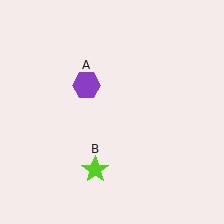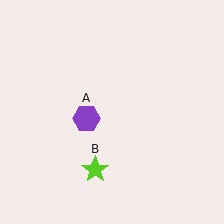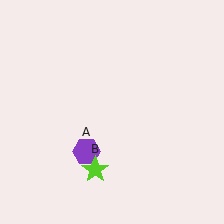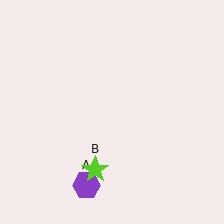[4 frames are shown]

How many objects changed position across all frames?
1 object changed position: purple hexagon (object A).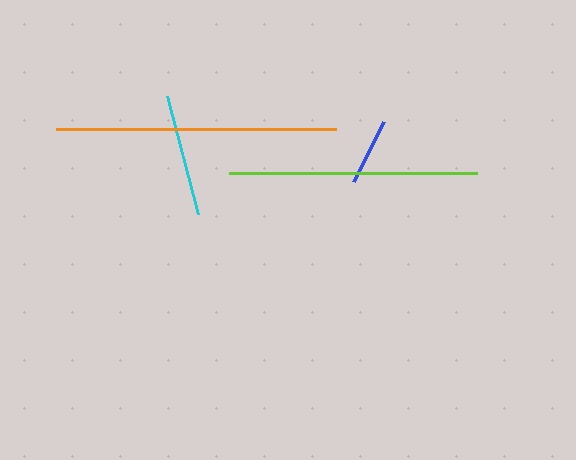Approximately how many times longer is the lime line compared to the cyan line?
The lime line is approximately 2.0 times the length of the cyan line.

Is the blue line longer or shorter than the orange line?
The orange line is longer than the blue line.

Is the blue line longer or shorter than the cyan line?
The cyan line is longer than the blue line.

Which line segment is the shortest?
The blue line is the shortest at approximately 67 pixels.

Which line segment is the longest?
The orange line is the longest at approximately 280 pixels.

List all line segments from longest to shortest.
From longest to shortest: orange, lime, cyan, blue.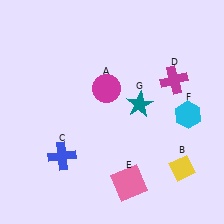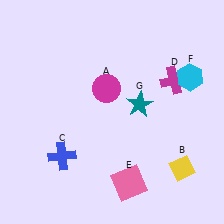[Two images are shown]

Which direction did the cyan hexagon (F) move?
The cyan hexagon (F) moved up.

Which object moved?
The cyan hexagon (F) moved up.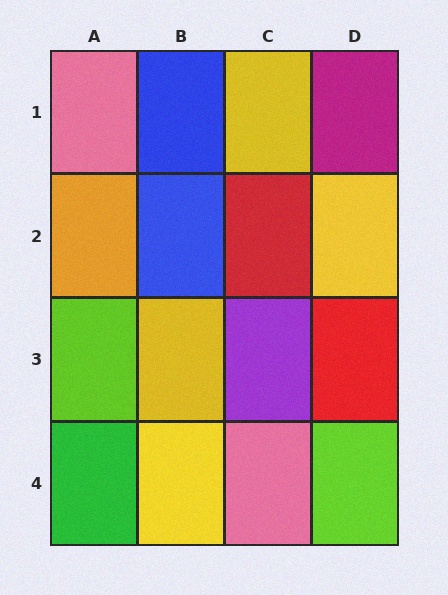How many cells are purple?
1 cell is purple.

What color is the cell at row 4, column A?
Green.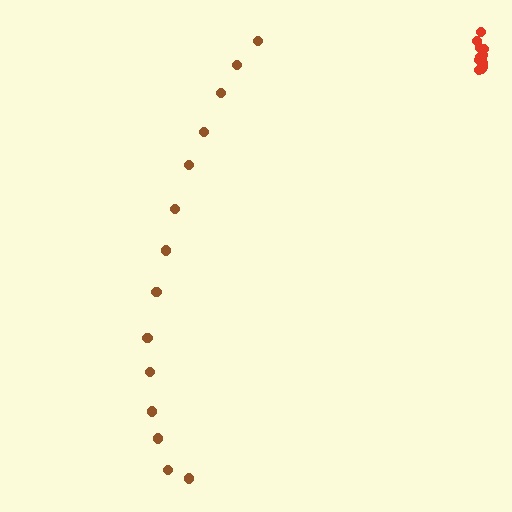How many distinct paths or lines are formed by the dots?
There are 2 distinct paths.